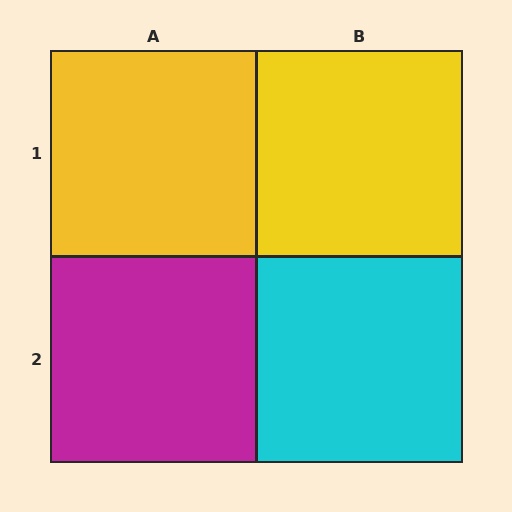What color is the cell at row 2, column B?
Cyan.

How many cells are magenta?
1 cell is magenta.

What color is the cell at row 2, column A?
Magenta.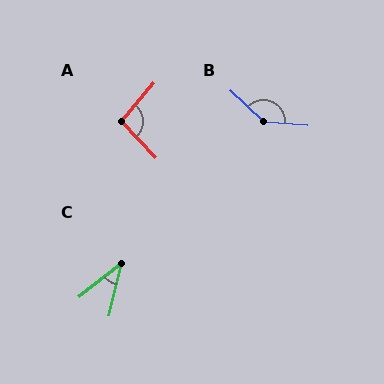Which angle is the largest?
B, at approximately 141 degrees.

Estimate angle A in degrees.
Approximately 96 degrees.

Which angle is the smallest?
C, at approximately 38 degrees.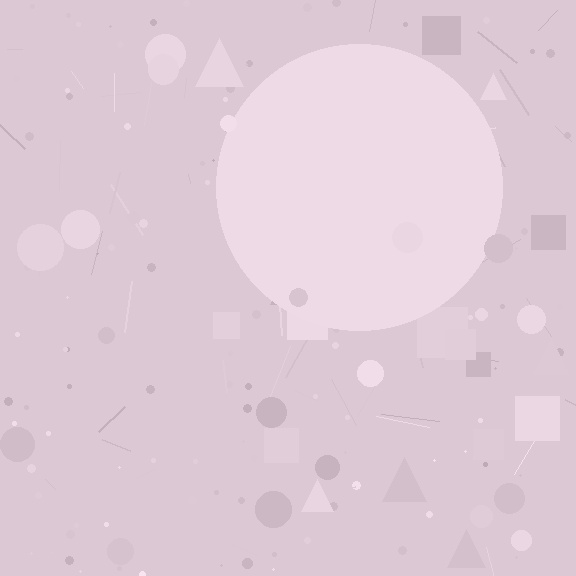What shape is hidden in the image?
A circle is hidden in the image.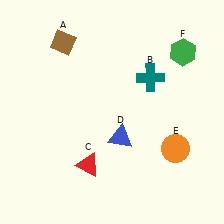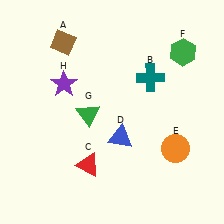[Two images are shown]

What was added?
A green triangle (G), a purple star (H) were added in Image 2.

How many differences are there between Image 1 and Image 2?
There are 2 differences between the two images.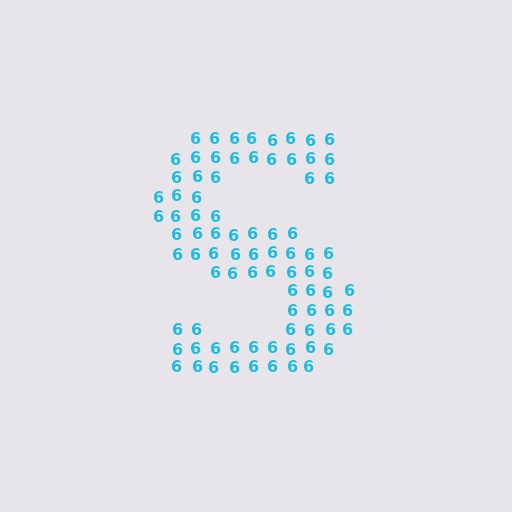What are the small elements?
The small elements are digit 6's.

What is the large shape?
The large shape is the letter S.